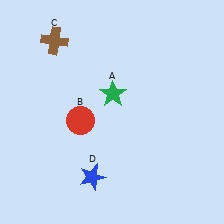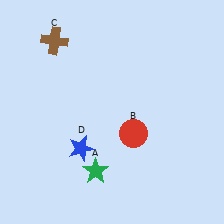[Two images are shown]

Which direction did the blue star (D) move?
The blue star (D) moved up.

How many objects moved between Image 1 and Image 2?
3 objects moved between the two images.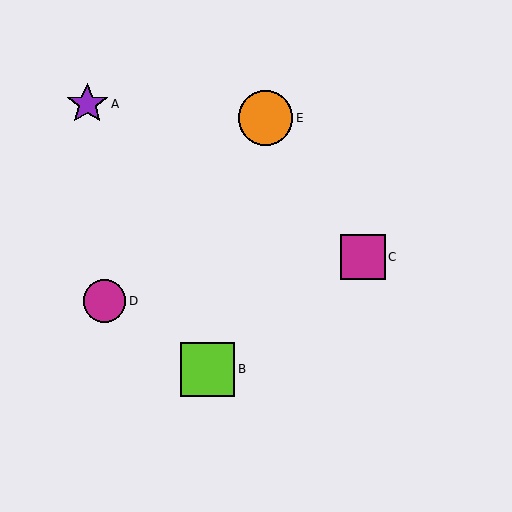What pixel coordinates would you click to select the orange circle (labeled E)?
Click at (265, 118) to select the orange circle E.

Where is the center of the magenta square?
The center of the magenta square is at (363, 257).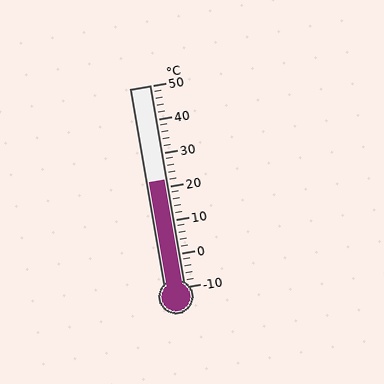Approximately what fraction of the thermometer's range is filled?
The thermometer is filled to approximately 55% of its range.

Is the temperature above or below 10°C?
The temperature is above 10°C.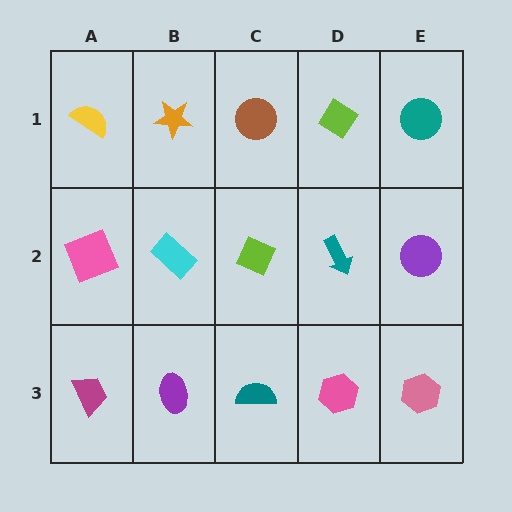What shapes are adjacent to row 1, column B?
A cyan rectangle (row 2, column B), a yellow semicircle (row 1, column A), a brown circle (row 1, column C).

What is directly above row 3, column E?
A purple circle.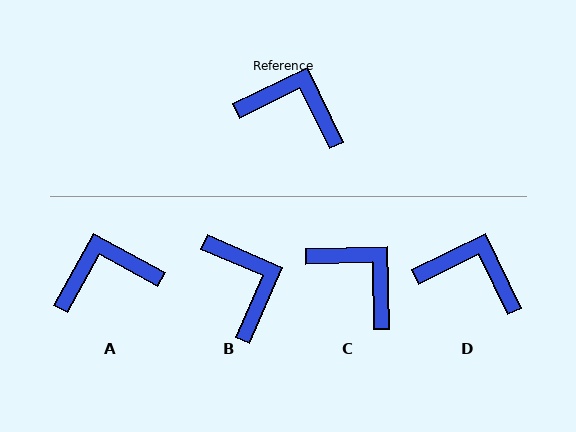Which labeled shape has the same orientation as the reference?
D.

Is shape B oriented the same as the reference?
No, it is off by about 49 degrees.